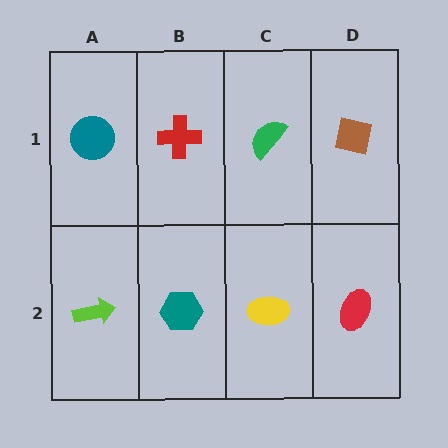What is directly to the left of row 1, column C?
A red cross.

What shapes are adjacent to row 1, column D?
A red ellipse (row 2, column D), a green semicircle (row 1, column C).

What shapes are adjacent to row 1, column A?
A lime arrow (row 2, column A), a red cross (row 1, column B).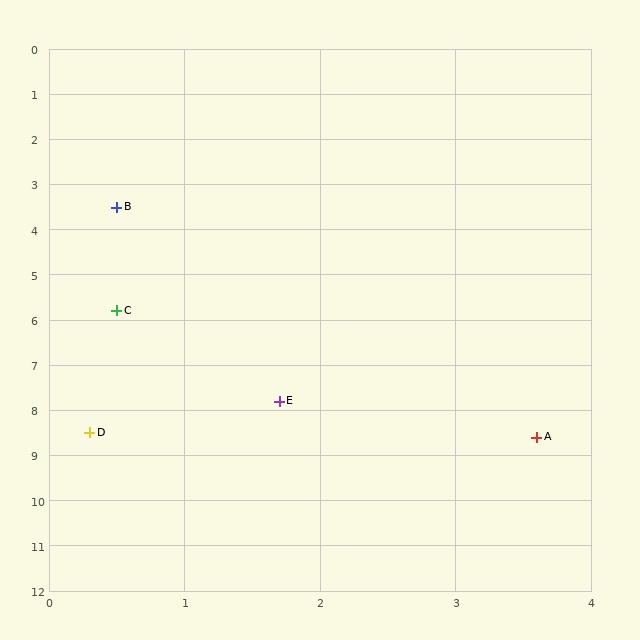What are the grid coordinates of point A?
Point A is at approximately (3.6, 8.6).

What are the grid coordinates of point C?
Point C is at approximately (0.5, 5.8).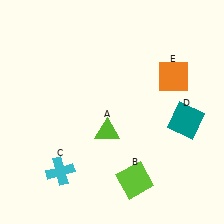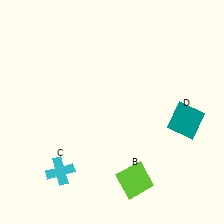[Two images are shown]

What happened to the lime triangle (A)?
The lime triangle (A) was removed in Image 2. It was in the bottom-left area of Image 1.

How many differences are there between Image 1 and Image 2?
There are 2 differences between the two images.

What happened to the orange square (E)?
The orange square (E) was removed in Image 2. It was in the top-right area of Image 1.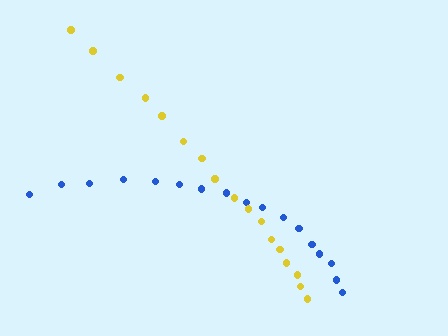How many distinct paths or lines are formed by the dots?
There are 2 distinct paths.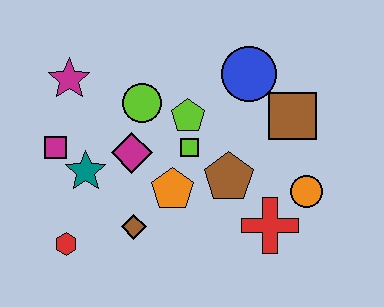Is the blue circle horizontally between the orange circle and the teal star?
Yes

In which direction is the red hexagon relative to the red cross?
The red hexagon is to the left of the red cross.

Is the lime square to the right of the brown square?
No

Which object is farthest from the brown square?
The red hexagon is farthest from the brown square.